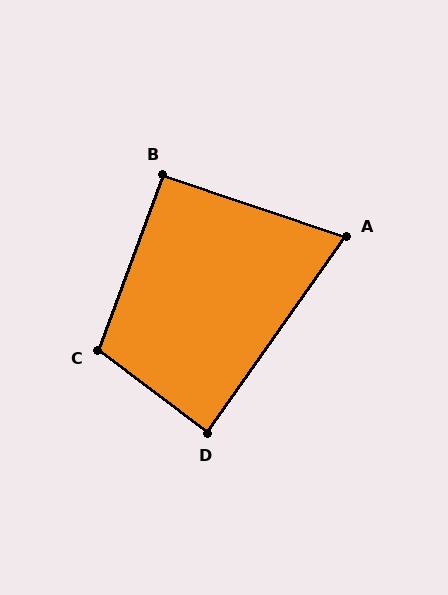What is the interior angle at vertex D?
Approximately 88 degrees (approximately right).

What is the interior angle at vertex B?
Approximately 92 degrees (approximately right).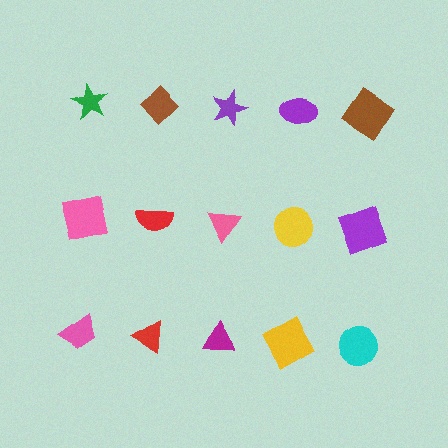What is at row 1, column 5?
A brown diamond.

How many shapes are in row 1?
5 shapes.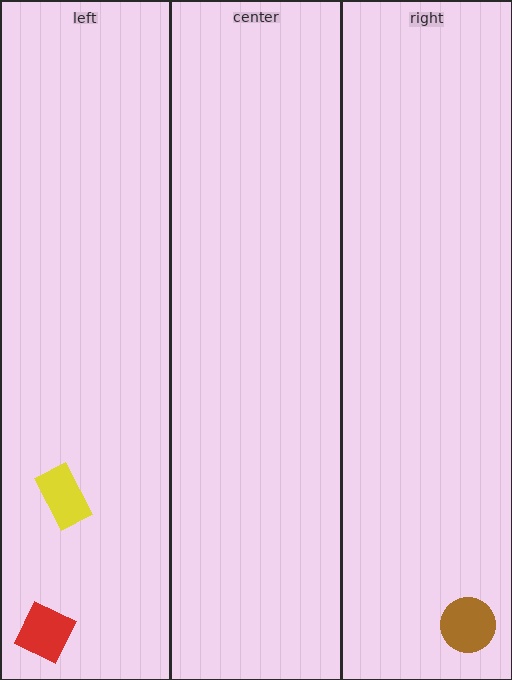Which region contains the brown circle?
The right region.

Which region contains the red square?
The left region.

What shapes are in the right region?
The brown circle.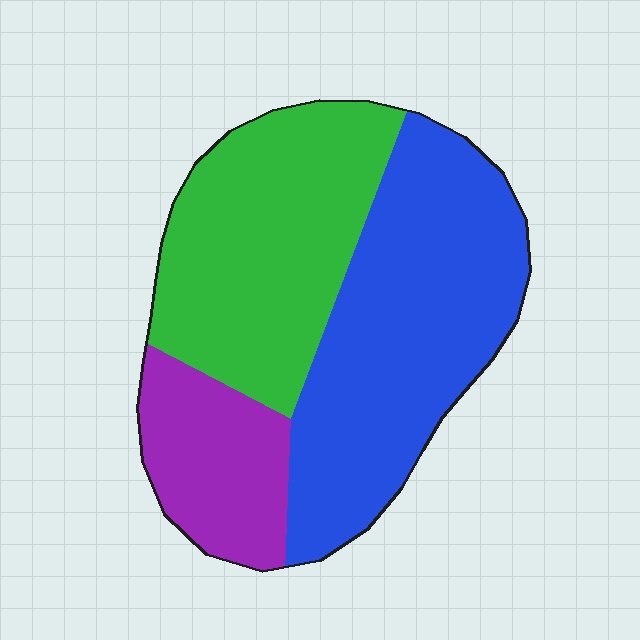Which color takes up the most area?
Blue, at roughly 45%.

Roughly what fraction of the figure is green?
Green takes up about three eighths (3/8) of the figure.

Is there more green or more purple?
Green.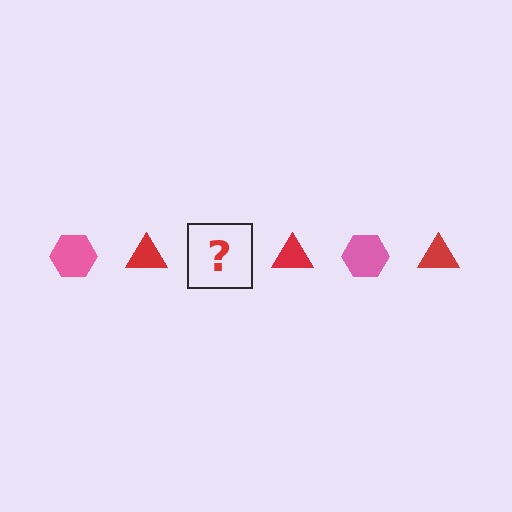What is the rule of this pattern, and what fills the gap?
The rule is that the pattern alternates between pink hexagon and red triangle. The gap should be filled with a pink hexagon.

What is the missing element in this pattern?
The missing element is a pink hexagon.